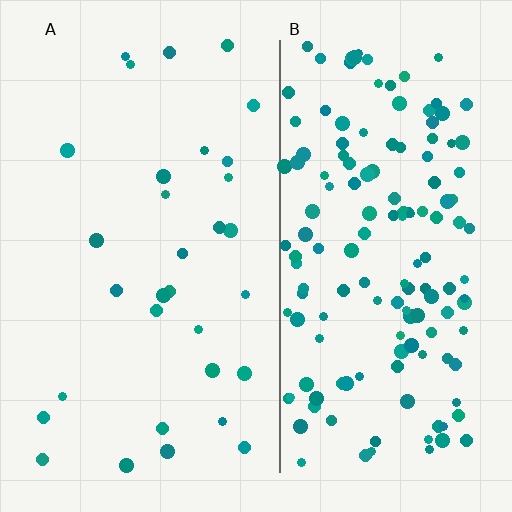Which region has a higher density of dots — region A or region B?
B (the right).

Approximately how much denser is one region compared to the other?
Approximately 4.8× — region B over region A.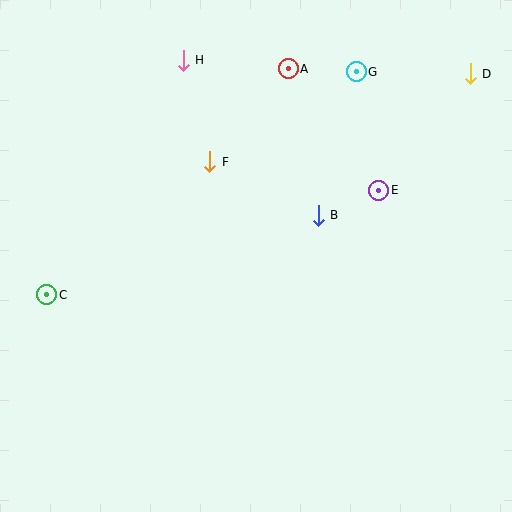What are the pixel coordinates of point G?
Point G is at (356, 72).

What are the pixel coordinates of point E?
Point E is at (379, 190).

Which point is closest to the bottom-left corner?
Point C is closest to the bottom-left corner.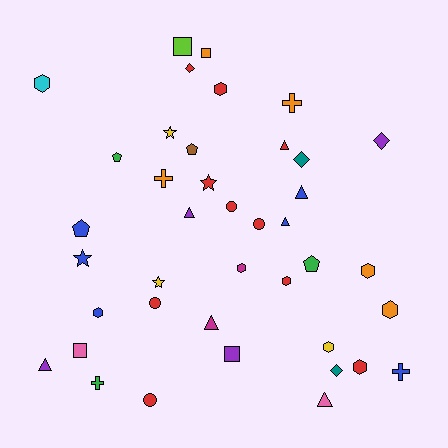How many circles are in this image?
There are 4 circles.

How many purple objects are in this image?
There are 4 purple objects.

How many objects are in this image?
There are 40 objects.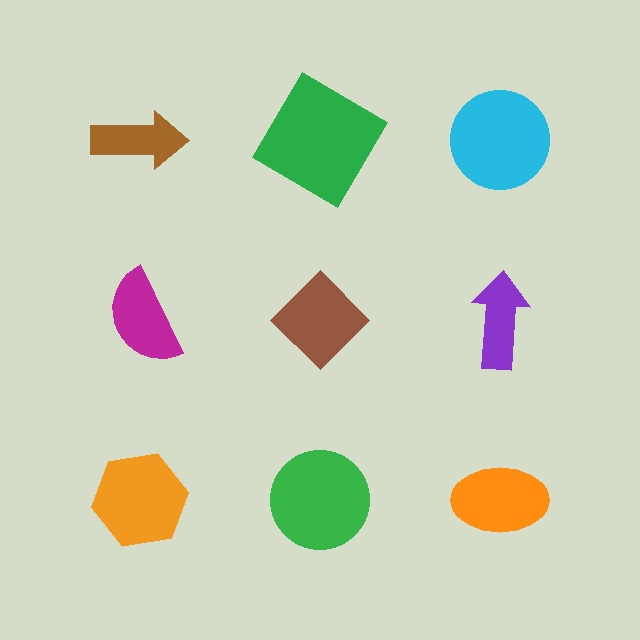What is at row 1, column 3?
A cyan circle.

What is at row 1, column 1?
A brown arrow.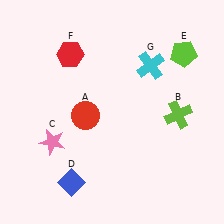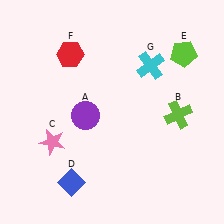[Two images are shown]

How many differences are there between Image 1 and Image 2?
There is 1 difference between the two images.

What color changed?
The circle (A) changed from red in Image 1 to purple in Image 2.